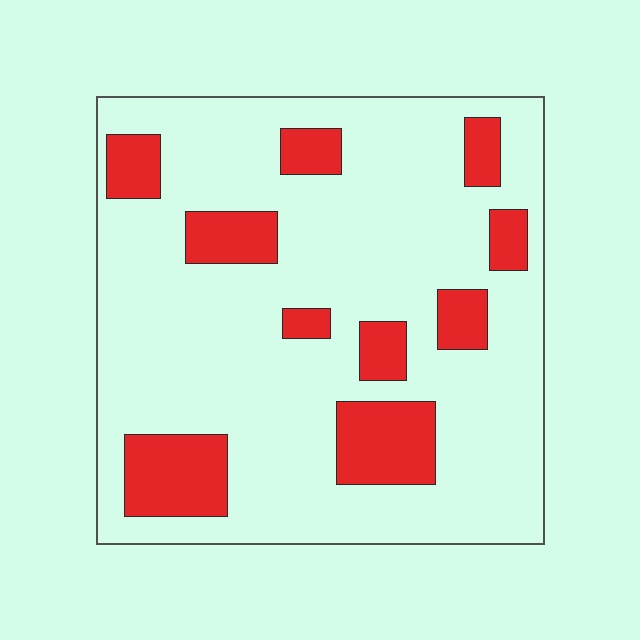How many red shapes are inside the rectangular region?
10.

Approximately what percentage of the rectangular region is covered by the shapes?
Approximately 20%.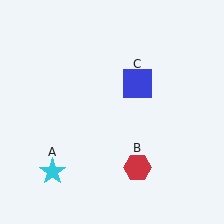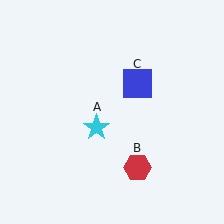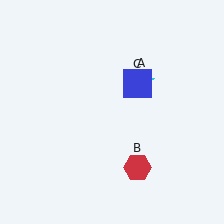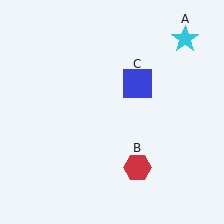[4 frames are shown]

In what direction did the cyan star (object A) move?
The cyan star (object A) moved up and to the right.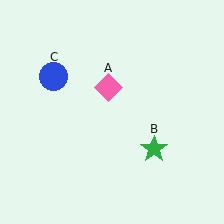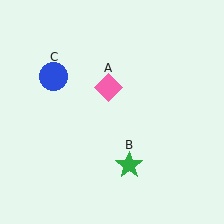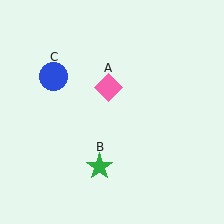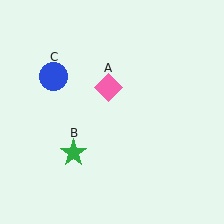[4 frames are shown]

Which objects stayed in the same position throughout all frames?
Pink diamond (object A) and blue circle (object C) remained stationary.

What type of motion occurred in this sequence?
The green star (object B) rotated clockwise around the center of the scene.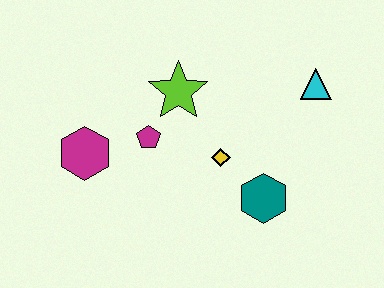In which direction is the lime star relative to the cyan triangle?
The lime star is to the left of the cyan triangle.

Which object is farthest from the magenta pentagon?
The cyan triangle is farthest from the magenta pentagon.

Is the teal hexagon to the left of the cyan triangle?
Yes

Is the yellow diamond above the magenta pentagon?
No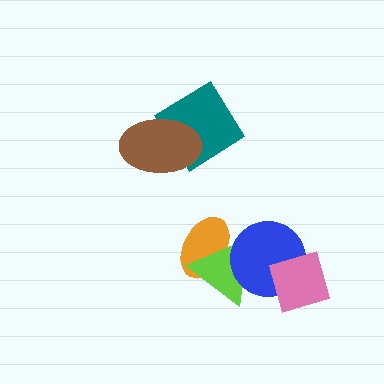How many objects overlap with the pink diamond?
1 object overlaps with the pink diamond.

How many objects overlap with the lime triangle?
2 objects overlap with the lime triangle.